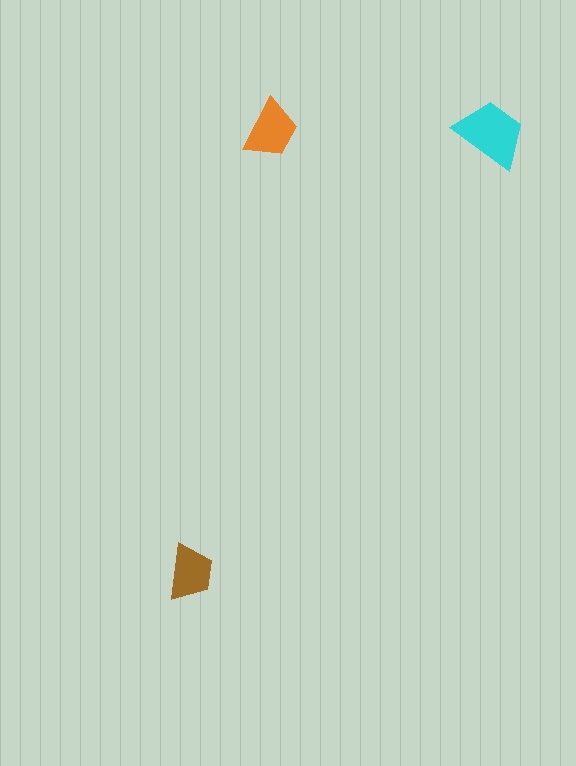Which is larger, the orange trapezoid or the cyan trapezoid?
The cyan one.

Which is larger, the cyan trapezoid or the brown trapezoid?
The cyan one.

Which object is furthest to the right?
The cyan trapezoid is rightmost.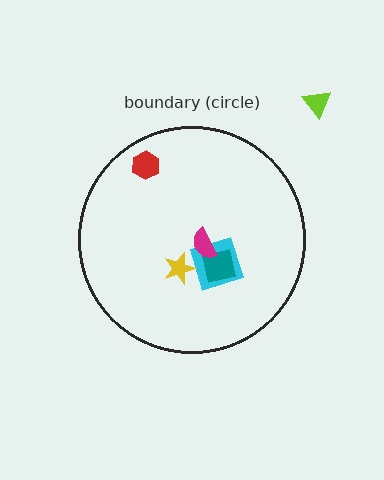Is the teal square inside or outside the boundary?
Inside.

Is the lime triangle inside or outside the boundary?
Outside.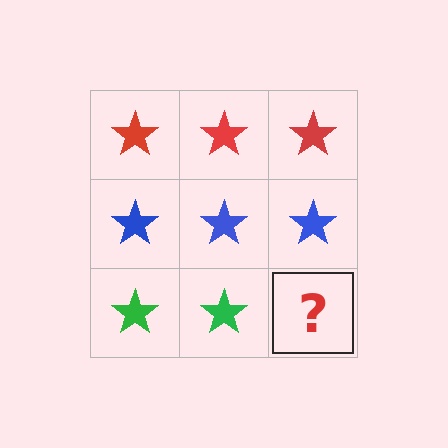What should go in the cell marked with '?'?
The missing cell should contain a green star.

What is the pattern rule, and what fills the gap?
The rule is that each row has a consistent color. The gap should be filled with a green star.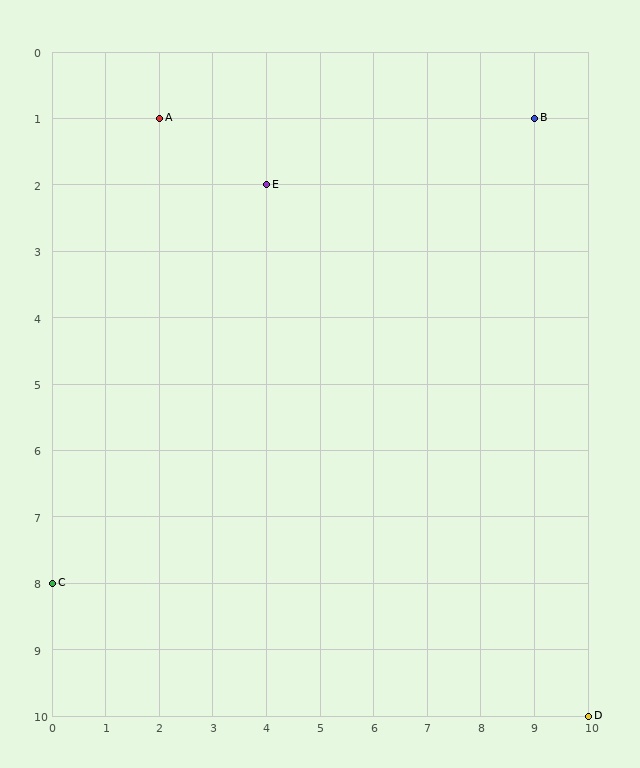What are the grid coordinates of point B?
Point B is at grid coordinates (9, 1).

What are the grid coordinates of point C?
Point C is at grid coordinates (0, 8).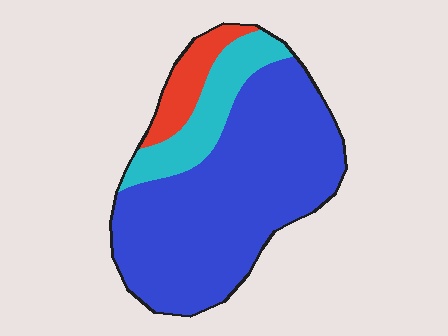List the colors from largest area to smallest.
From largest to smallest: blue, cyan, red.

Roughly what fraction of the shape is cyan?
Cyan covers 17% of the shape.